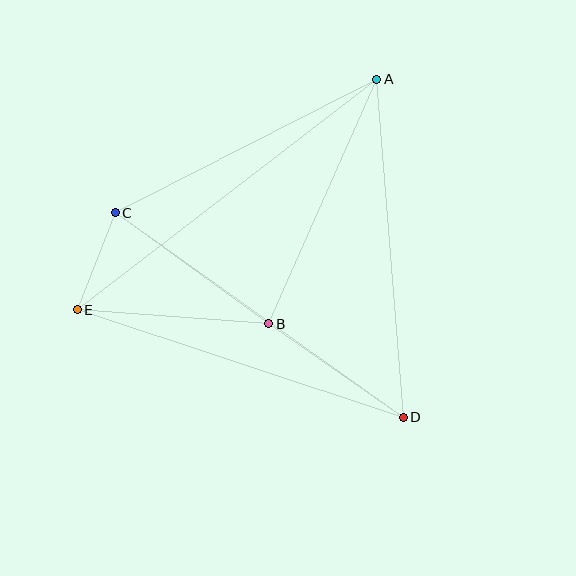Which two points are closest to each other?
Points C and E are closest to each other.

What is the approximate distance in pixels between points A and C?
The distance between A and C is approximately 294 pixels.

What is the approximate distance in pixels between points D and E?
The distance between D and E is approximately 343 pixels.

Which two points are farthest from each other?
Points A and E are farthest from each other.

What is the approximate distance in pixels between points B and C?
The distance between B and C is approximately 190 pixels.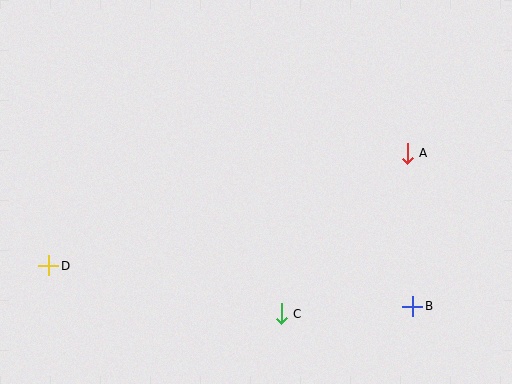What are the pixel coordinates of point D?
Point D is at (49, 266).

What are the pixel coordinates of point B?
Point B is at (413, 306).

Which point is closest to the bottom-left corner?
Point D is closest to the bottom-left corner.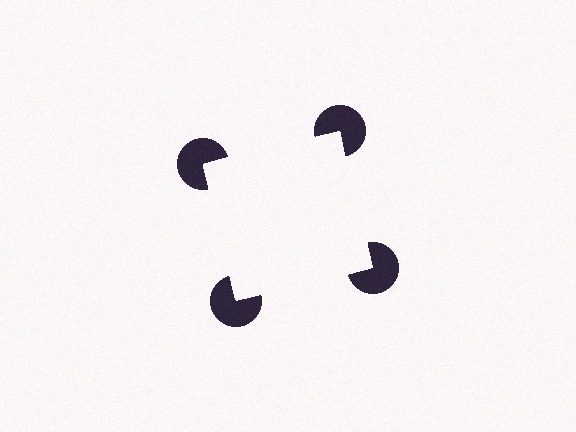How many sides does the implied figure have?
4 sides.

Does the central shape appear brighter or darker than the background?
It typically appears slightly brighter than the background, even though no actual brightness change is drawn.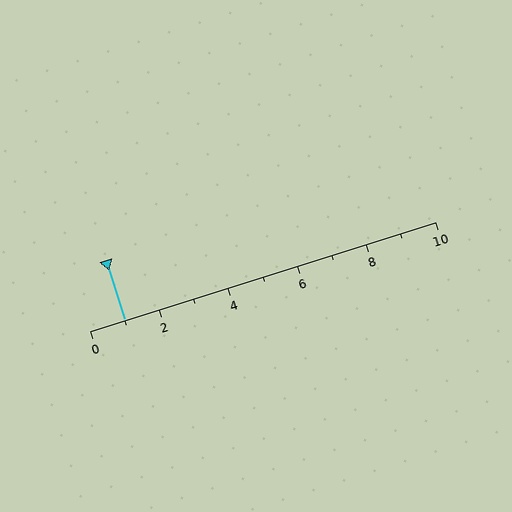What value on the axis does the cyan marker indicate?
The marker indicates approximately 1.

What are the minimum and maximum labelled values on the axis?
The axis runs from 0 to 10.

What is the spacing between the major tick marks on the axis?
The major ticks are spaced 2 apart.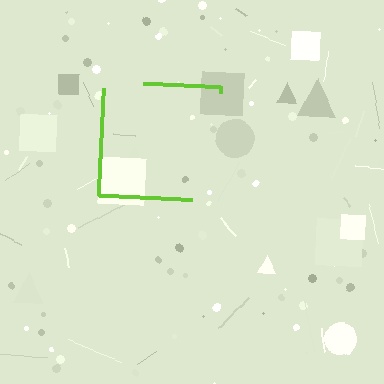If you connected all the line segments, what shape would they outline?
They would outline a square.